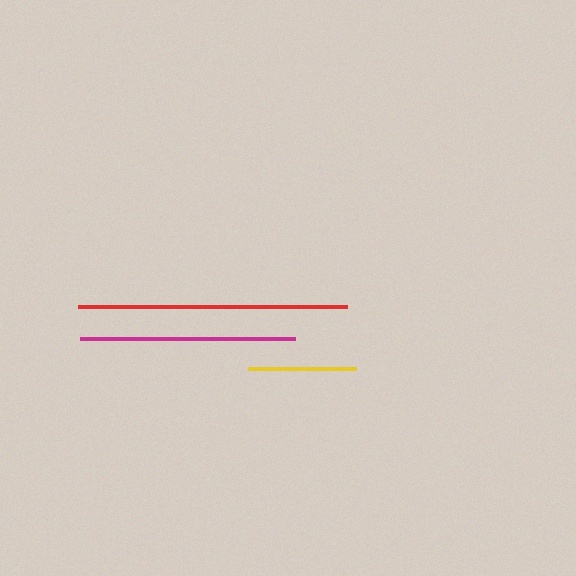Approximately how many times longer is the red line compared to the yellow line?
The red line is approximately 2.5 times the length of the yellow line.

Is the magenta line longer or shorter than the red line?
The red line is longer than the magenta line.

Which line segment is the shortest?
The yellow line is the shortest at approximately 107 pixels.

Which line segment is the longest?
The red line is the longest at approximately 268 pixels.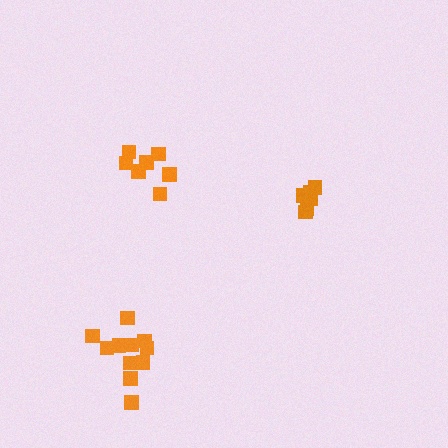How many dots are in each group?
Group 1: 7 dots, Group 2: 11 dots, Group 3: 6 dots (24 total).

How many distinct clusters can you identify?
There are 3 distinct clusters.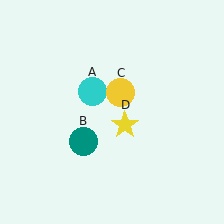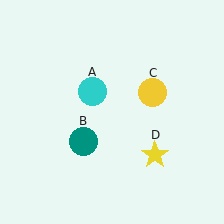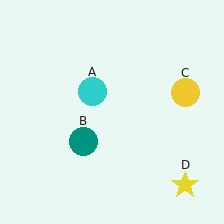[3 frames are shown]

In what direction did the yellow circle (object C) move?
The yellow circle (object C) moved right.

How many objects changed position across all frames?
2 objects changed position: yellow circle (object C), yellow star (object D).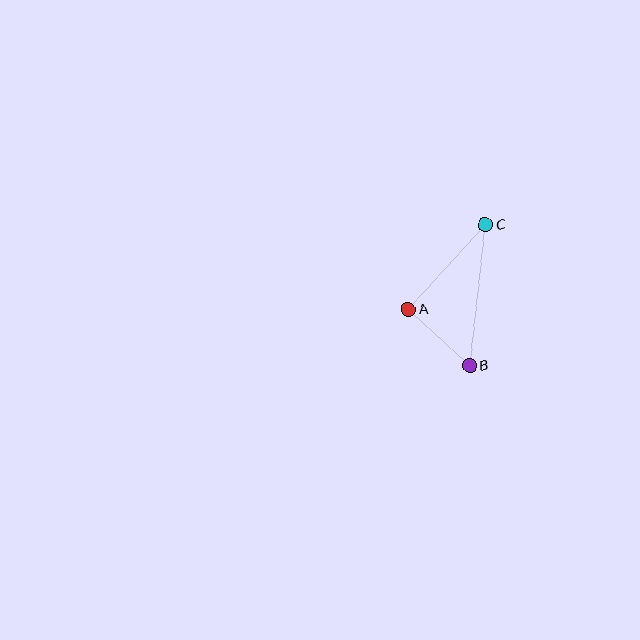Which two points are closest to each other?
Points A and B are closest to each other.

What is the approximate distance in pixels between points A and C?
The distance between A and C is approximately 114 pixels.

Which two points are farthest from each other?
Points B and C are farthest from each other.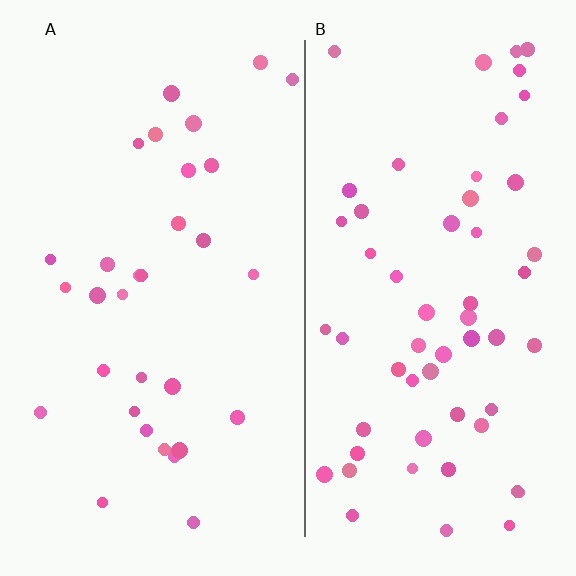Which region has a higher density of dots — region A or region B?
B (the right).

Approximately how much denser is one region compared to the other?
Approximately 1.8× — region B over region A.